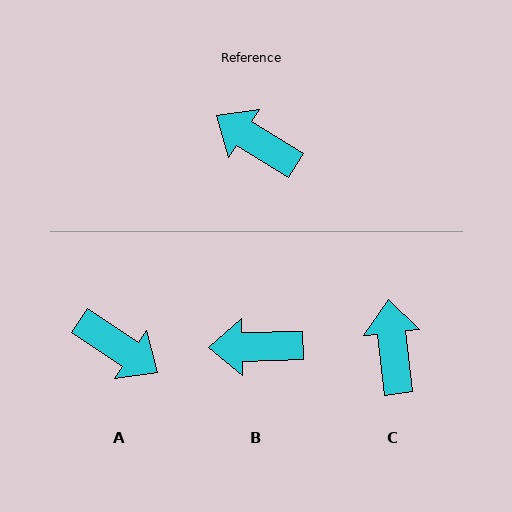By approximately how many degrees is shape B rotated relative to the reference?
Approximately 34 degrees counter-clockwise.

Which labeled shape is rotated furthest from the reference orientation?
A, about 178 degrees away.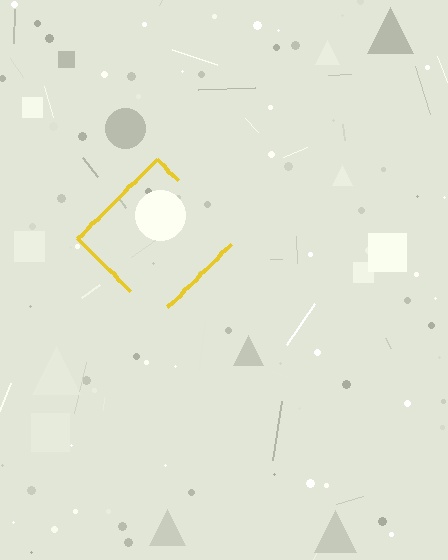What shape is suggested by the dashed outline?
The dashed outline suggests a diamond.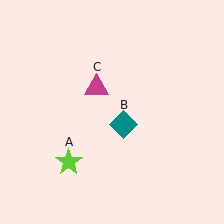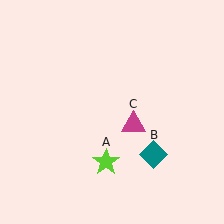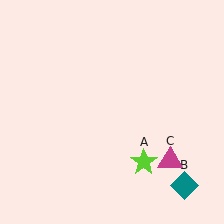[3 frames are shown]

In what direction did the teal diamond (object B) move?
The teal diamond (object B) moved down and to the right.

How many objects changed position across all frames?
3 objects changed position: lime star (object A), teal diamond (object B), magenta triangle (object C).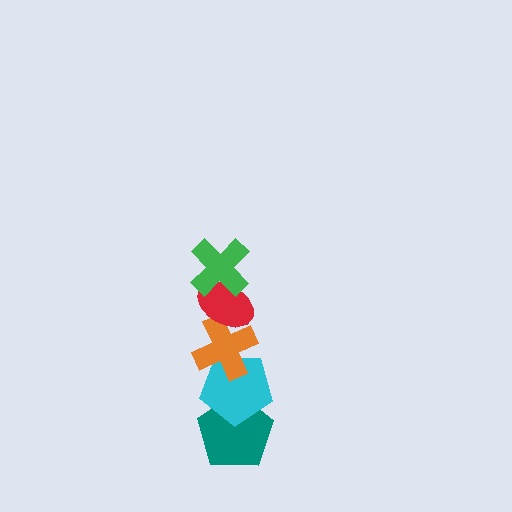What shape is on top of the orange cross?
The red ellipse is on top of the orange cross.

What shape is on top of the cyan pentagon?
The orange cross is on top of the cyan pentagon.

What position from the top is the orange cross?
The orange cross is 3rd from the top.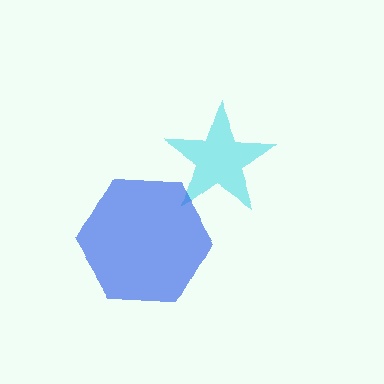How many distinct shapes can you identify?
There are 2 distinct shapes: a cyan star, a blue hexagon.